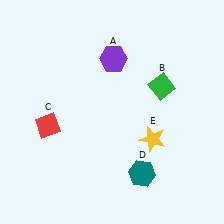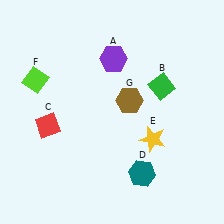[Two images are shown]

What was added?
A lime diamond (F), a brown hexagon (G) were added in Image 2.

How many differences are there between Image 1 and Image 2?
There are 2 differences between the two images.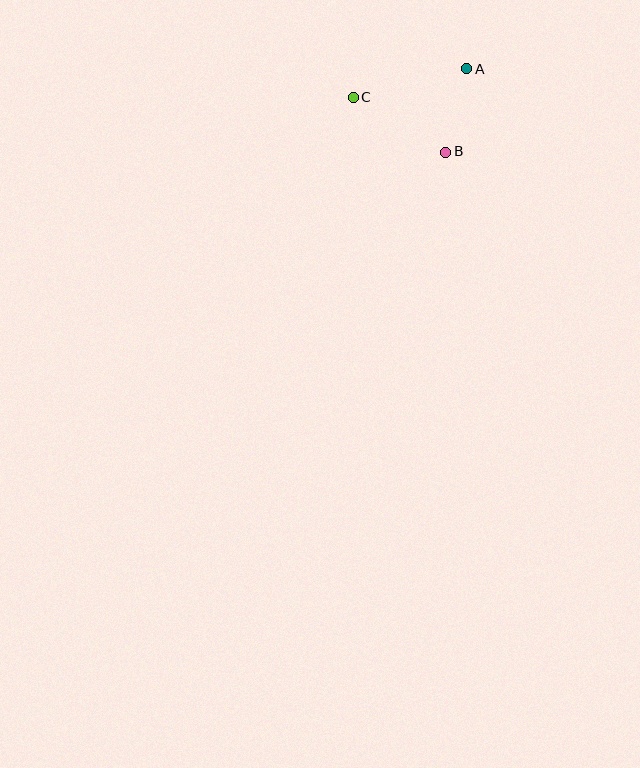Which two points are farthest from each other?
Points A and C are farthest from each other.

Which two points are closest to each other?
Points A and B are closest to each other.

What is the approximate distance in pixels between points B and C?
The distance between B and C is approximately 108 pixels.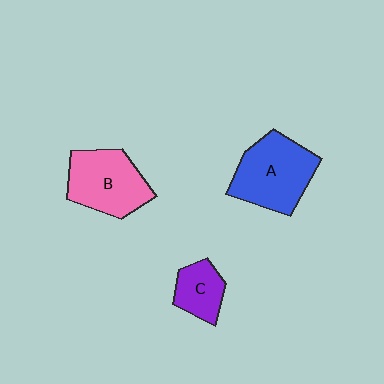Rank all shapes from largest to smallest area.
From largest to smallest: A (blue), B (pink), C (purple).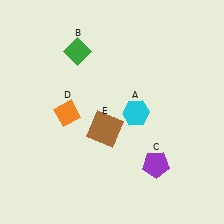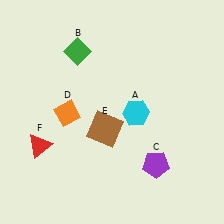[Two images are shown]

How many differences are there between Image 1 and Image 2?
There is 1 difference between the two images.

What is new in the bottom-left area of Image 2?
A red triangle (F) was added in the bottom-left area of Image 2.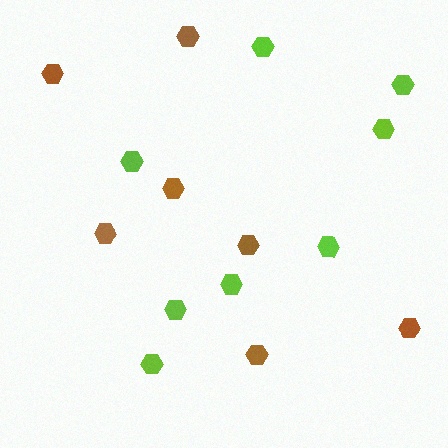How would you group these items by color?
There are 2 groups: one group of brown hexagons (7) and one group of lime hexagons (8).